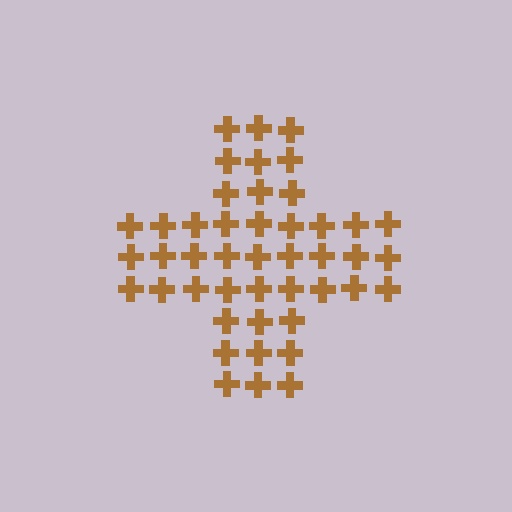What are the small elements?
The small elements are crosses.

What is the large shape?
The large shape is a cross.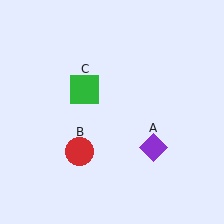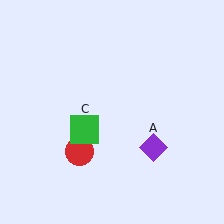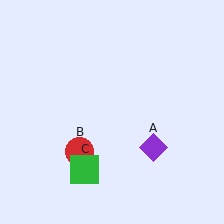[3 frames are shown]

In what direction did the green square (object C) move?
The green square (object C) moved down.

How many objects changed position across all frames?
1 object changed position: green square (object C).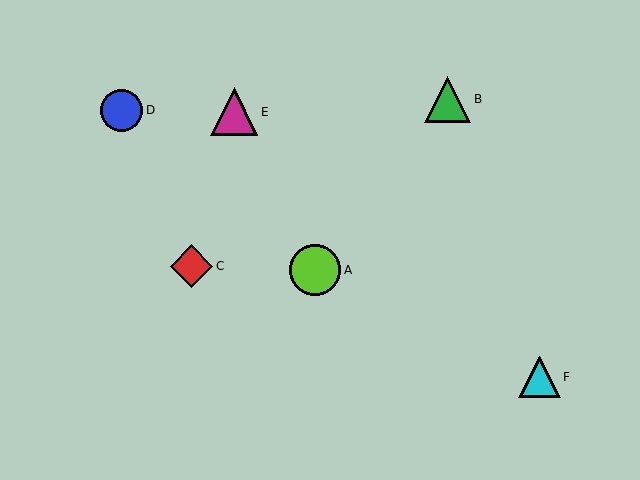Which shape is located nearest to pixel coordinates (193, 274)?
The red diamond (labeled C) at (192, 266) is nearest to that location.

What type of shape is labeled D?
Shape D is a blue circle.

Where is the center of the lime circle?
The center of the lime circle is at (315, 270).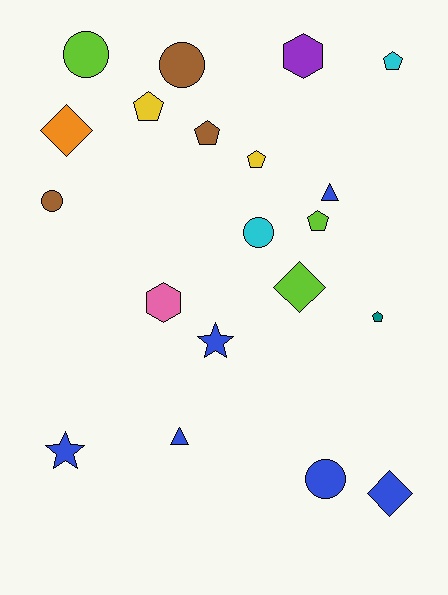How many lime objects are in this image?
There are 3 lime objects.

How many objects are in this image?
There are 20 objects.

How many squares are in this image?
There are no squares.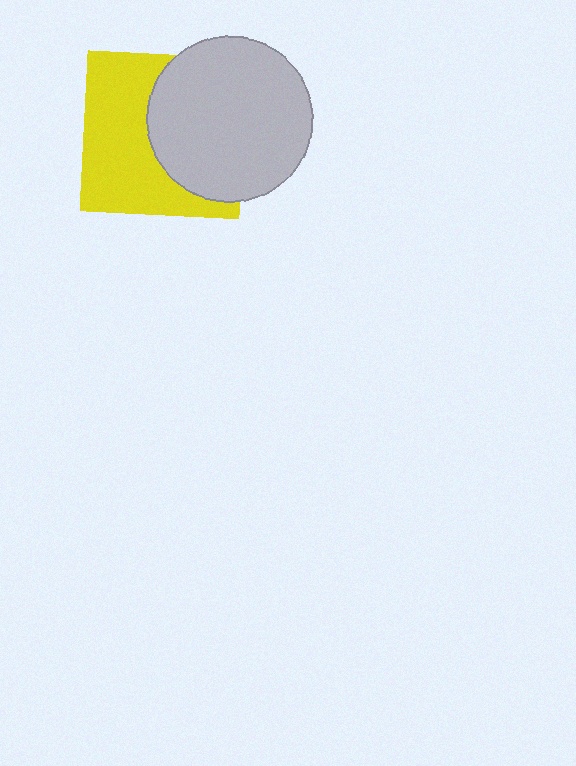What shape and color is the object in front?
The object in front is a light gray circle.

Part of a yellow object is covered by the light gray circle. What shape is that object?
It is a square.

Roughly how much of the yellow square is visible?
About half of it is visible (roughly 52%).